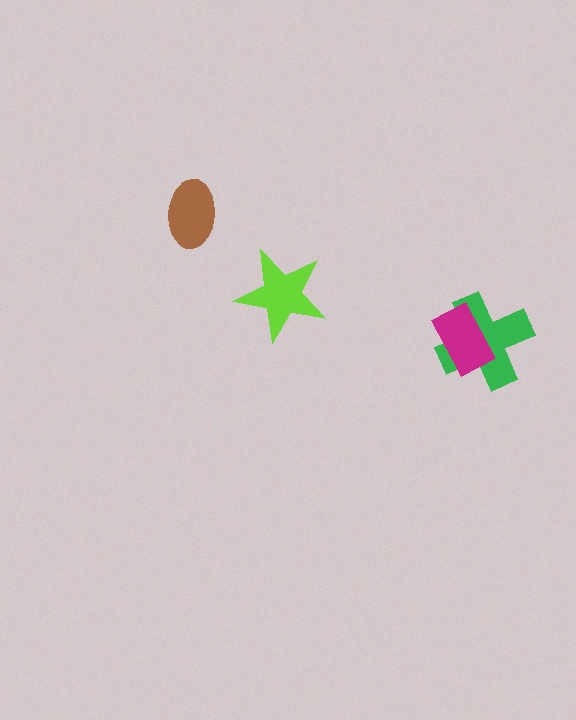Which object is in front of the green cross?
The magenta rectangle is in front of the green cross.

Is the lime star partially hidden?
No, no other shape covers it.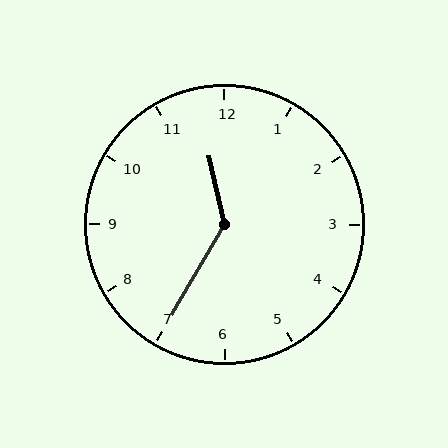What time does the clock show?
11:35.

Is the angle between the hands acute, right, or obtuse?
It is obtuse.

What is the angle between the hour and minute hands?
Approximately 138 degrees.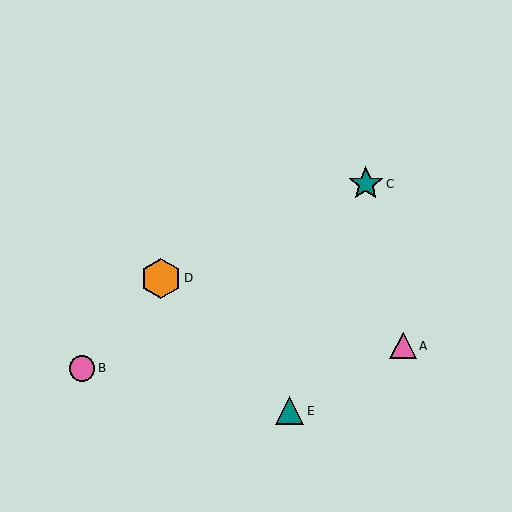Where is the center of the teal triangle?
The center of the teal triangle is at (290, 411).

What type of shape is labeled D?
Shape D is an orange hexagon.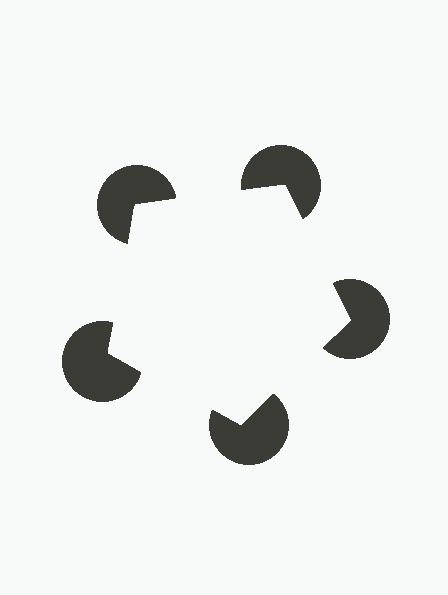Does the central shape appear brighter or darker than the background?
It typically appears slightly brighter than the background, even though no actual brightness change is drawn.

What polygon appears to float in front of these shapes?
An illusory pentagon — its edges are inferred from the aligned wedge cuts in the pac-man discs, not physically drawn.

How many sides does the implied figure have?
5 sides.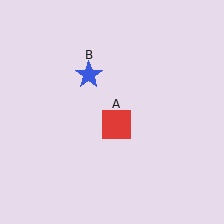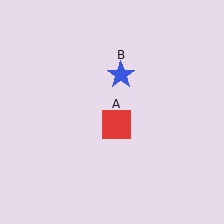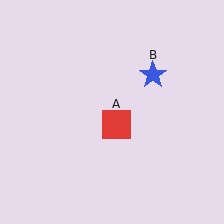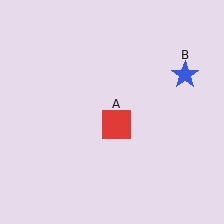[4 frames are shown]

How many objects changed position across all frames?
1 object changed position: blue star (object B).